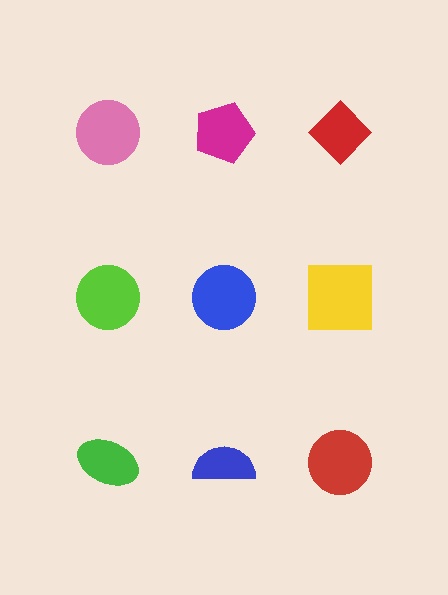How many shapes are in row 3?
3 shapes.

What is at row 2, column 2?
A blue circle.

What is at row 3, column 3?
A red circle.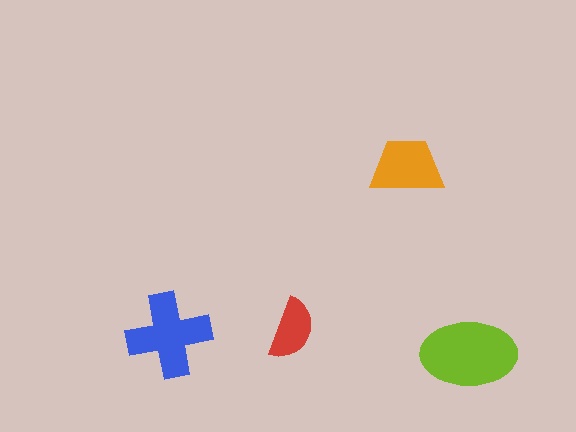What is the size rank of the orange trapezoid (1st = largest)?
3rd.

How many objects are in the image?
There are 4 objects in the image.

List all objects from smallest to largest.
The red semicircle, the orange trapezoid, the blue cross, the lime ellipse.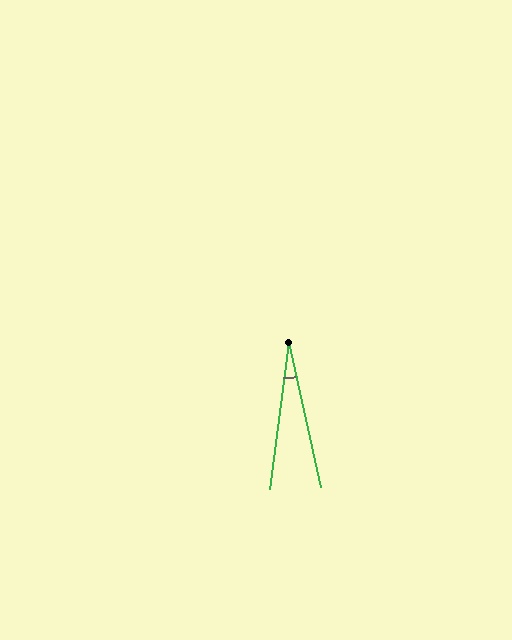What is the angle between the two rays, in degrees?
Approximately 20 degrees.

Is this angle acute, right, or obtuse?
It is acute.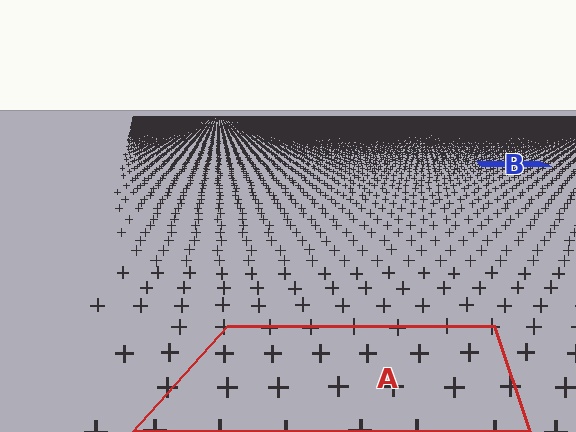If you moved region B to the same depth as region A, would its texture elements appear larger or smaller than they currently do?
They would appear larger. At a closer depth, the same texture elements are projected at a bigger on-screen size.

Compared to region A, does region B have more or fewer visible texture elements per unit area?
Region B has more texture elements per unit area — they are packed more densely because it is farther away.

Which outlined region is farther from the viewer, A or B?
Region B is farther from the viewer — the texture elements inside it appear smaller and more densely packed.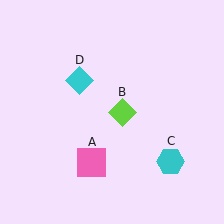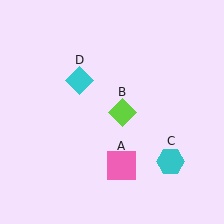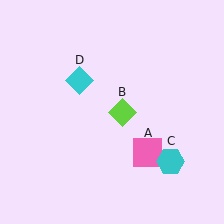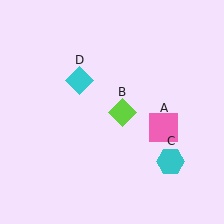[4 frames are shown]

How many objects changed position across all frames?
1 object changed position: pink square (object A).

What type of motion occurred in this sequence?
The pink square (object A) rotated counterclockwise around the center of the scene.